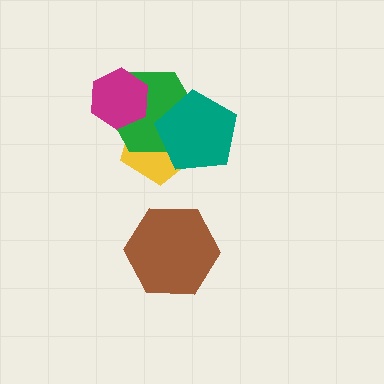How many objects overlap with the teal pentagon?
2 objects overlap with the teal pentagon.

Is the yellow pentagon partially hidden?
Yes, it is partially covered by another shape.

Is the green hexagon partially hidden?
Yes, it is partially covered by another shape.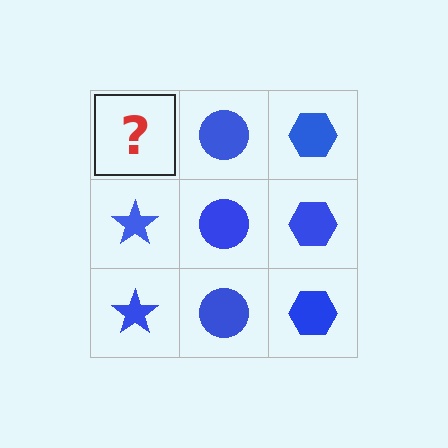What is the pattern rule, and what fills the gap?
The rule is that each column has a consistent shape. The gap should be filled with a blue star.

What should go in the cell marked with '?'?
The missing cell should contain a blue star.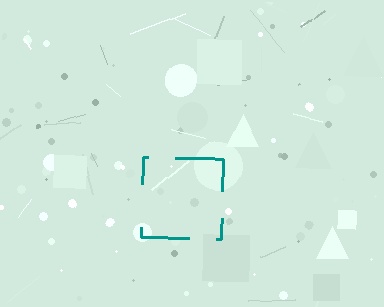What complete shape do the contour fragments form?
The contour fragments form a square.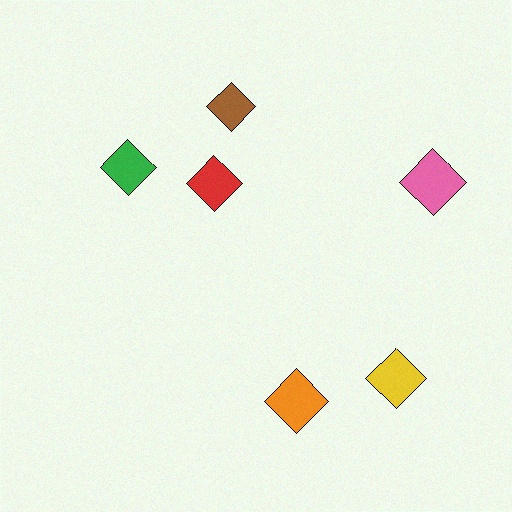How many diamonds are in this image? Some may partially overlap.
There are 6 diamonds.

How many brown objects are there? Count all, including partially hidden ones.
There is 1 brown object.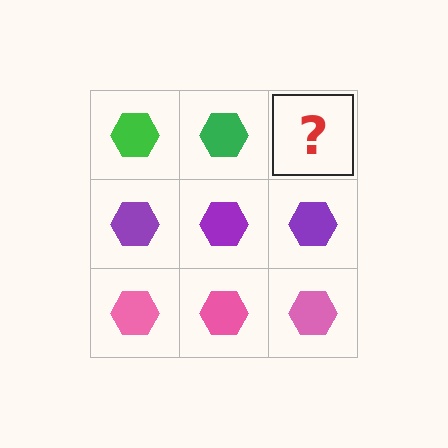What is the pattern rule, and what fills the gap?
The rule is that each row has a consistent color. The gap should be filled with a green hexagon.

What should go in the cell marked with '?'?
The missing cell should contain a green hexagon.